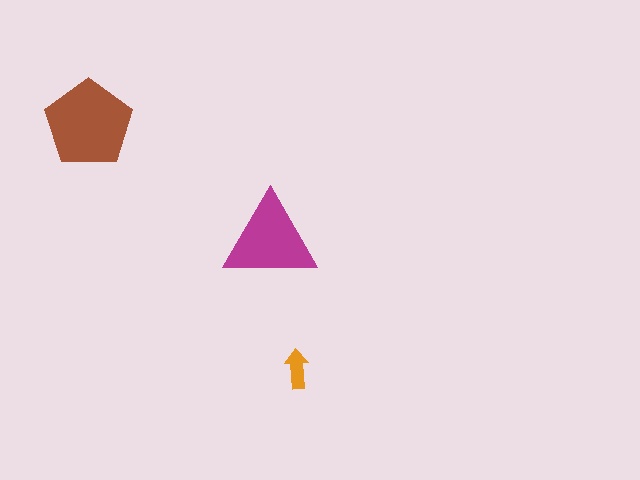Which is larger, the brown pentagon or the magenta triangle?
The brown pentagon.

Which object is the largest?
The brown pentagon.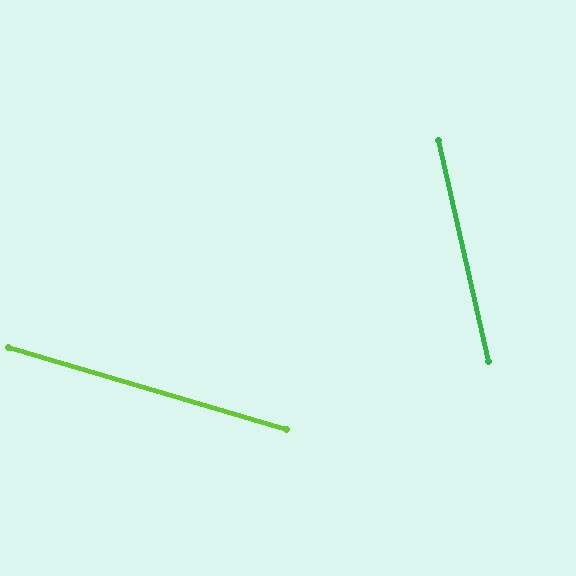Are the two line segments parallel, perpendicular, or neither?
Neither parallel nor perpendicular — they differ by about 61°.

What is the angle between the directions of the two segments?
Approximately 61 degrees.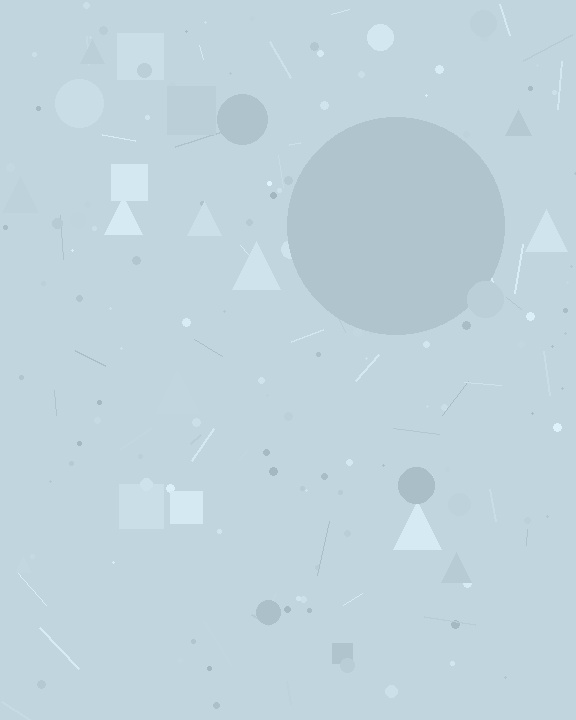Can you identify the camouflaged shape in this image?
The camouflaged shape is a circle.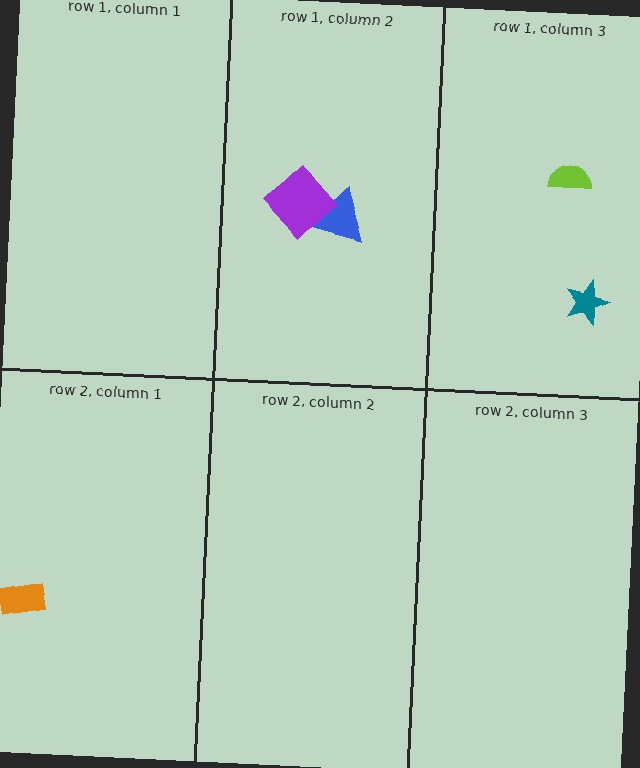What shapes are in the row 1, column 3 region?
The teal star, the lime semicircle.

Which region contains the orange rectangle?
The row 2, column 1 region.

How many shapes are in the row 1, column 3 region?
2.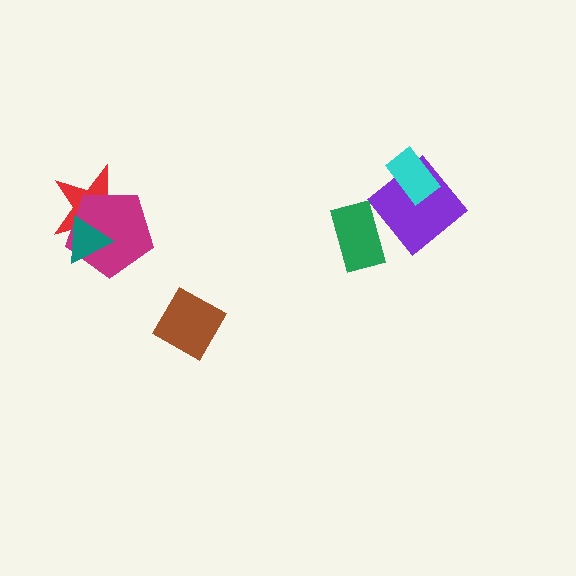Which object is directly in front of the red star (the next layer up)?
The magenta pentagon is directly in front of the red star.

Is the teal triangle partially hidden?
No, no other shape covers it.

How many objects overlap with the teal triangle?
2 objects overlap with the teal triangle.